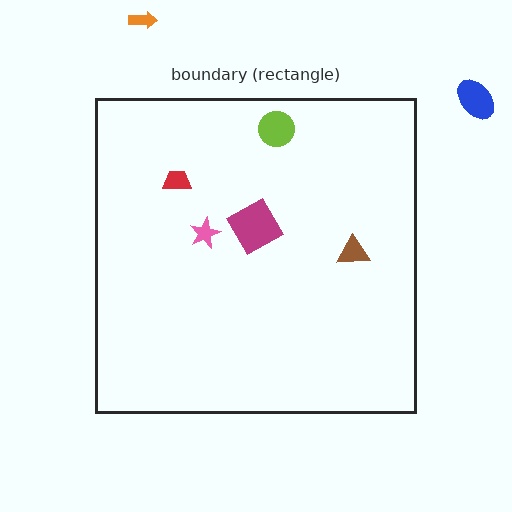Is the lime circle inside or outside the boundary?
Inside.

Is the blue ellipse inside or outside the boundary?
Outside.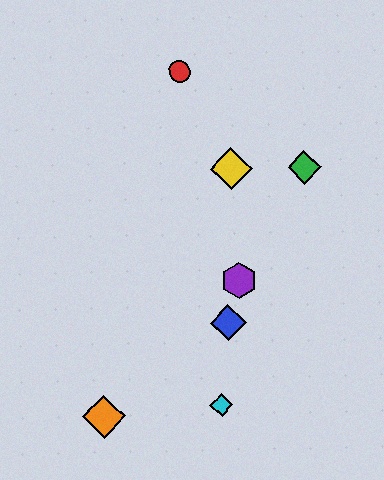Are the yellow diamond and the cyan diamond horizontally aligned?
No, the yellow diamond is at y≈169 and the cyan diamond is at y≈405.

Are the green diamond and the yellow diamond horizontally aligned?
Yes, both are at y≈167.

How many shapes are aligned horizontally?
2 shapes (the green diamond, the yellow diamond) are aligned horizontally.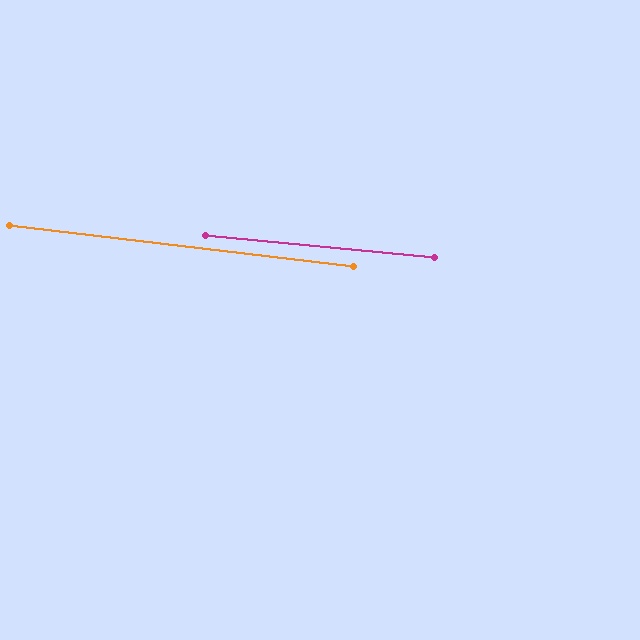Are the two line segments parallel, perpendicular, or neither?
Parallel — their directions differ by only 1.4°.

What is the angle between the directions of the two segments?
Approximately 1 degree.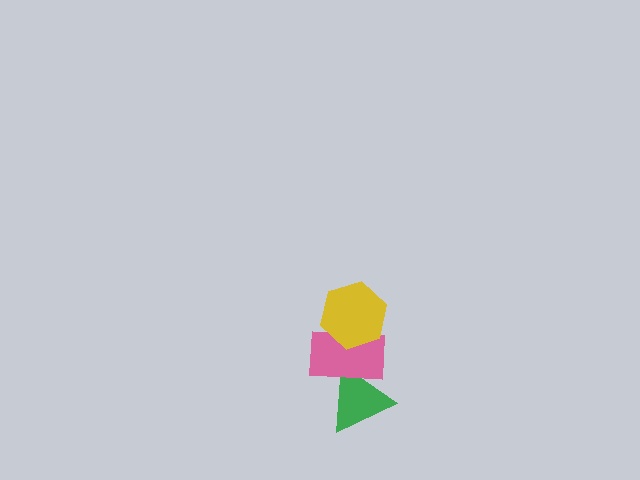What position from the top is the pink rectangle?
The pink rectangle is 2nd from the top.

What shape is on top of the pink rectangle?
The yellow hexagon is on top of the pink rectangle.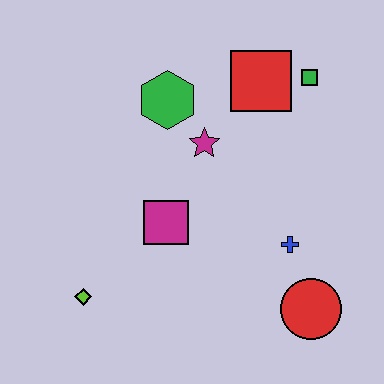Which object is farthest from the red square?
The lime diamond is farthest from the red square.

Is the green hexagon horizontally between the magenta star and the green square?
No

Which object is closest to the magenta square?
The magenta star is closest to the magenta square.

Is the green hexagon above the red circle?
Yes